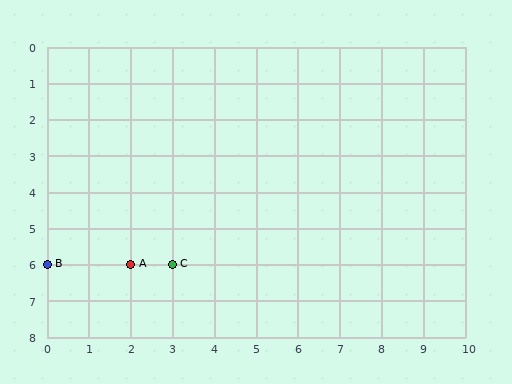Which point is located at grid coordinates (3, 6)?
Point C is at (3, 6).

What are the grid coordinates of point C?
Point C is at grid coordinates (3, 6).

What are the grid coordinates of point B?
Point B is at grid coordinates (0, 6).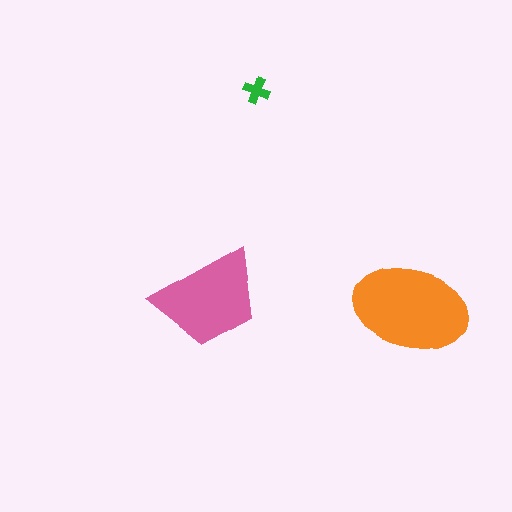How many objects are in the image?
There are 3 objects in the image.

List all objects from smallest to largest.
The green cross, the pink trapezoid, the orange ellipse.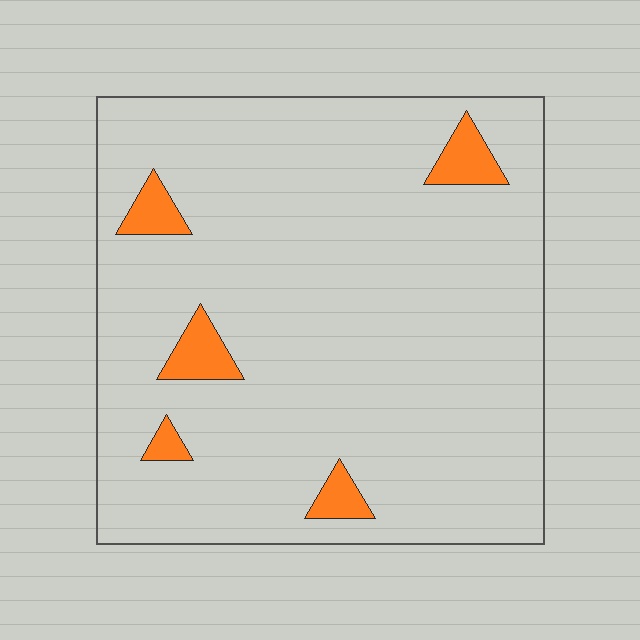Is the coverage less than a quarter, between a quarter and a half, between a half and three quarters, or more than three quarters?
Less than a quarter.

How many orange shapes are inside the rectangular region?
5.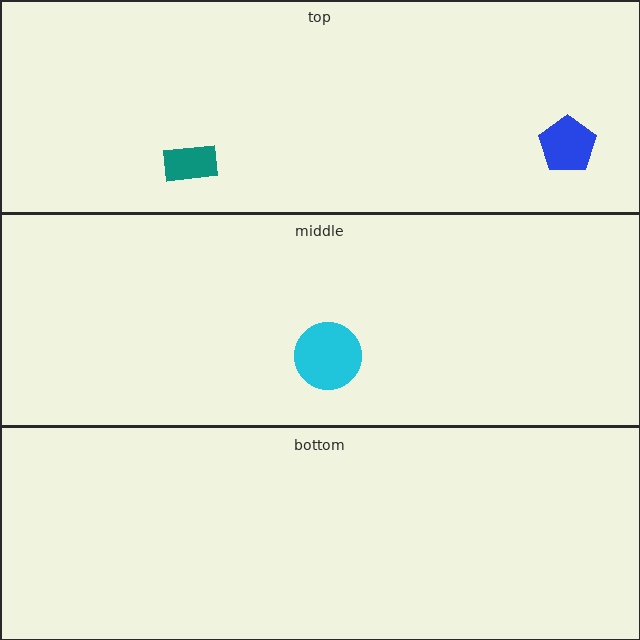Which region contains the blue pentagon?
The top region.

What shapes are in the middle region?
The cyan circle.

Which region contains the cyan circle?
The middle region.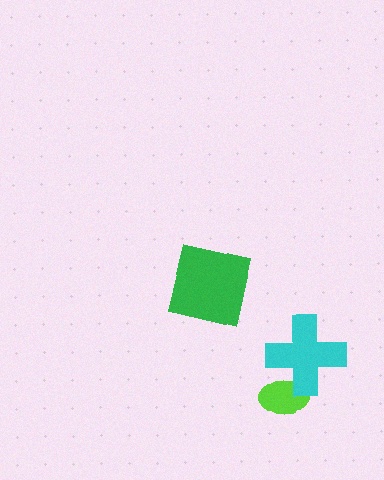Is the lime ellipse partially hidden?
Yes, it is partially covered by another shape.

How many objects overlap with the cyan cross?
1 object overlaps with the cyan cross.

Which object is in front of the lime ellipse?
The cyan cross is in front of the lime ellipse.